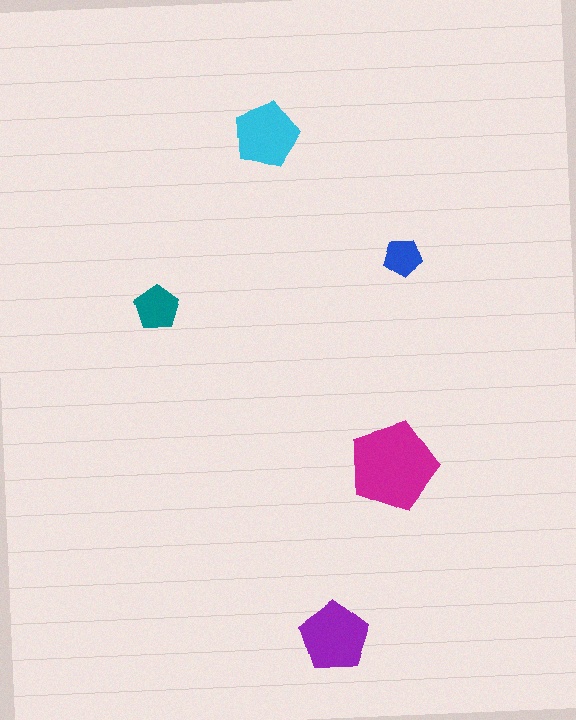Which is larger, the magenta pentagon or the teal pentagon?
The magenta one.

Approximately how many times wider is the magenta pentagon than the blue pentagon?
About 2.5 times wider.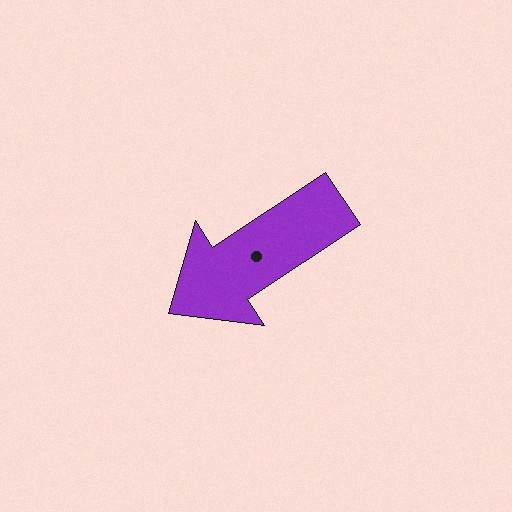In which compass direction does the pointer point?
Southwest.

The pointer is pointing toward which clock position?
Roughly 8 o'clock.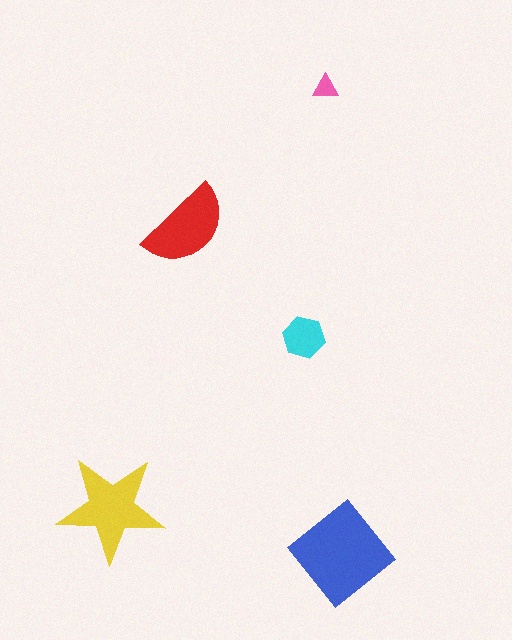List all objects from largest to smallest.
The blue diamond, the yellow star, the red semicircle, the cyan hexagon, the pink triangle.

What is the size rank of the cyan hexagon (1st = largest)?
4th.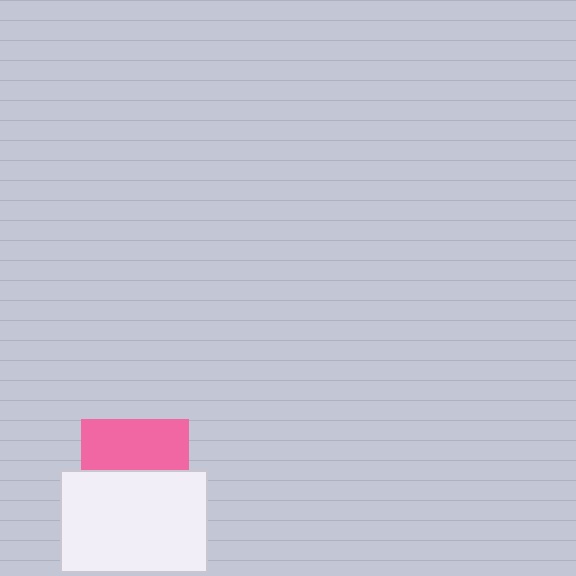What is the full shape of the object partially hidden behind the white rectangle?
The partially hidden object is a pink square.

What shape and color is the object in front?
The object in front is a white rectangle.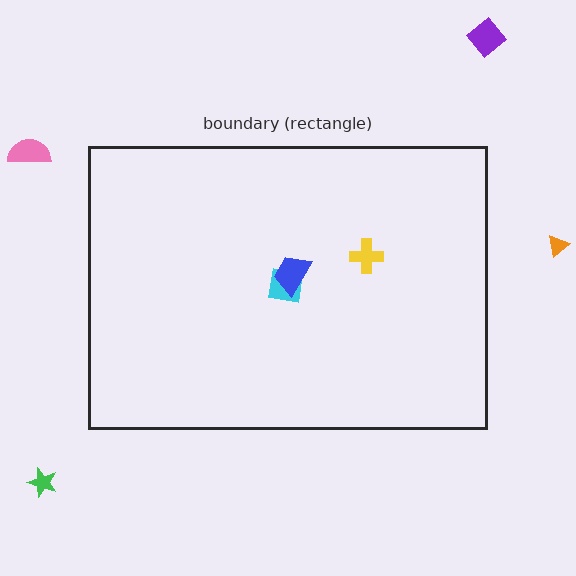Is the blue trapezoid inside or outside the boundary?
Inside.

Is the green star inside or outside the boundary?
Outside.